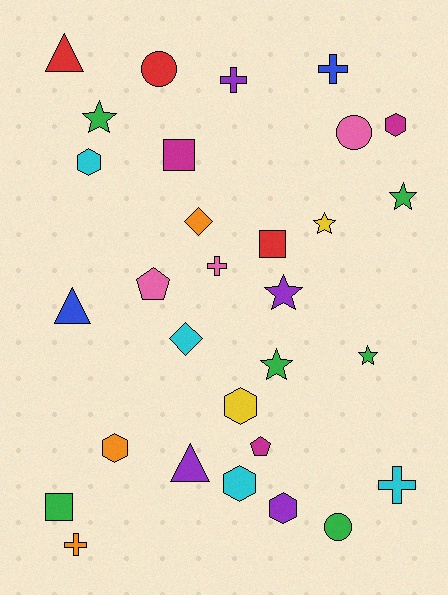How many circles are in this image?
There are 3 circles.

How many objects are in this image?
There are 30 objects.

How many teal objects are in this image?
There are no teal objects.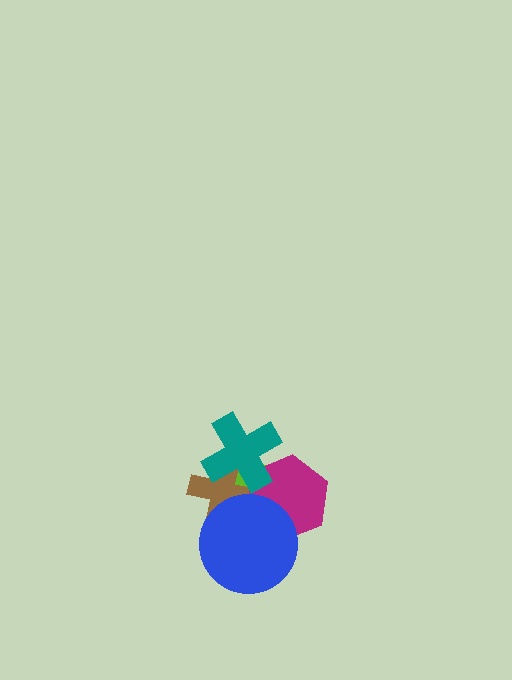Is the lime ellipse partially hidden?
Yes, it is partially covered by another shape.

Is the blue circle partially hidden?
No, no other shape covers it.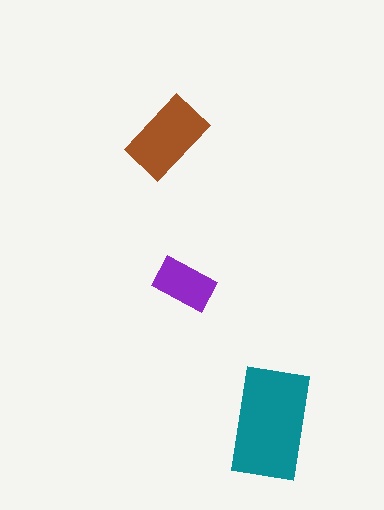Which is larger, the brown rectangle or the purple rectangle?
The brown one.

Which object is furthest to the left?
The brown rectangle is leftmost.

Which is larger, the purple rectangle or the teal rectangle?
The teal one.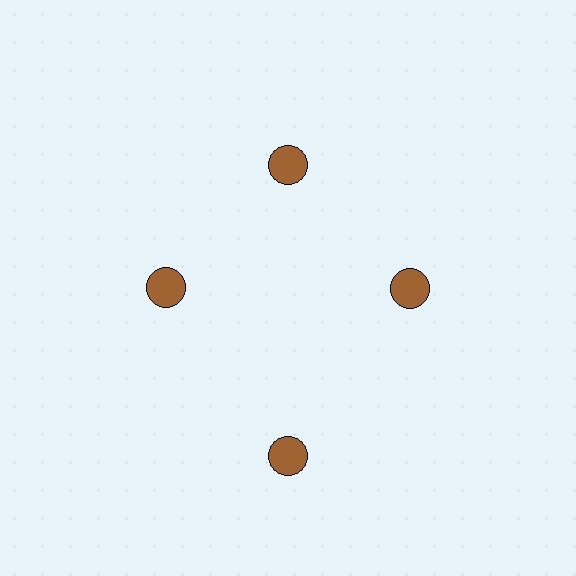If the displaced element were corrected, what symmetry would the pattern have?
It would have 4-fold rotational symmetry — the pattern would map onto itself every 90 degrees.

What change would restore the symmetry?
The symmetry would be restored by moving it inward, back onto the ring so that all 4 circles sit at equal angles and equal distance from the center.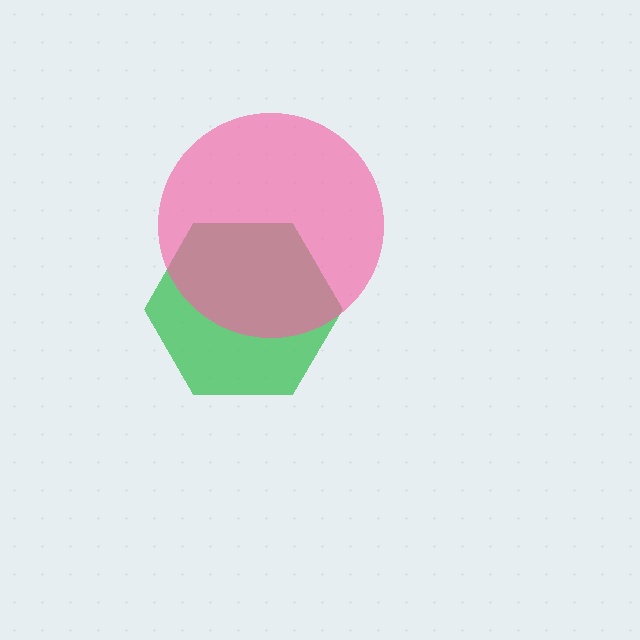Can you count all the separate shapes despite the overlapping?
Yes, there are 2 separate shapes.